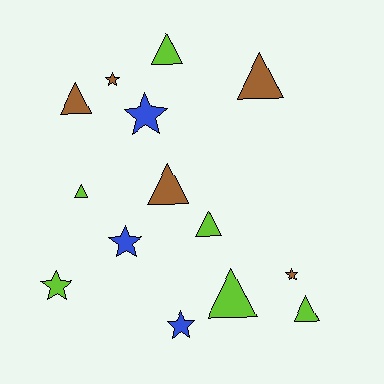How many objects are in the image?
There are 14 objects.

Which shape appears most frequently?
Triangle, with 8 objects.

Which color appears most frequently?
Lime, with 6 objects.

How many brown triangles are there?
There are 3 brown triangles.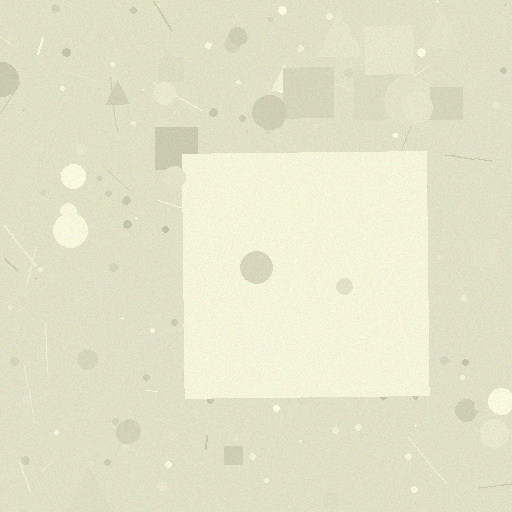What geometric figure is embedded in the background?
A square is embedded in the background.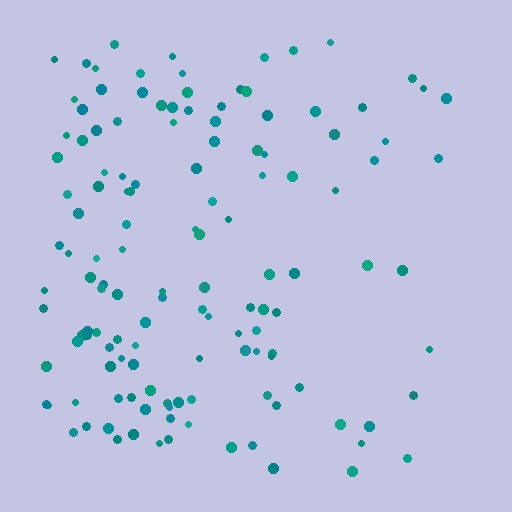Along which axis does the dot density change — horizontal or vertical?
Horizontal.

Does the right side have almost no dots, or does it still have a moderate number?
Still a moderate number, just noticeably fewer than the left.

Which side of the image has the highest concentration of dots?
The left.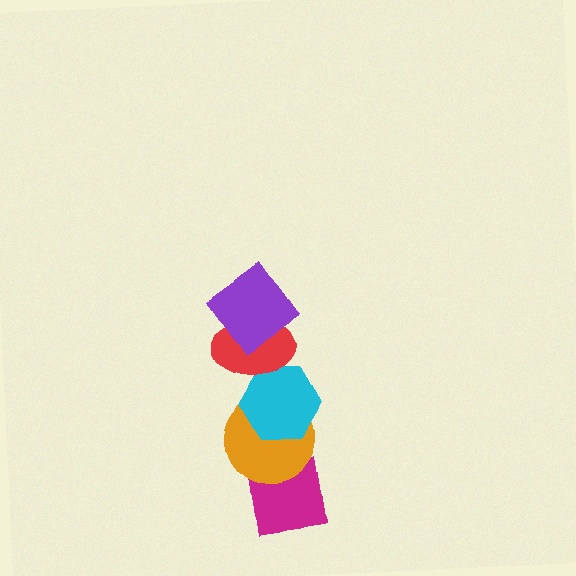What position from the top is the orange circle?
The orange circle is 4th from the top.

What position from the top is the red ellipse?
The red ellipse is 2nd from the top.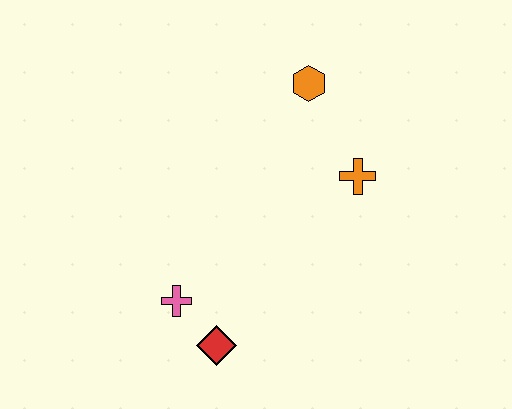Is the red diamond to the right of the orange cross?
No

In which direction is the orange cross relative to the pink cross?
The orange cross is to the right of the pink cross.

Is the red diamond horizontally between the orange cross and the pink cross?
Yes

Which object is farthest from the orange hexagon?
The red diamond is farthest from the orange hexagon.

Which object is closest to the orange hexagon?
The orange cross is closest to the orange hexagon.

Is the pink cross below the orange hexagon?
Yes